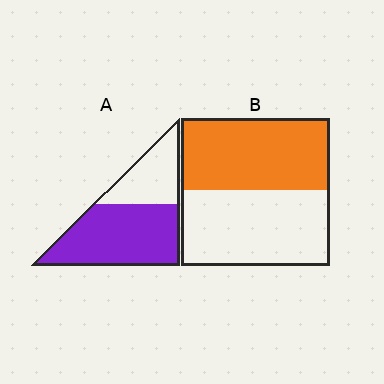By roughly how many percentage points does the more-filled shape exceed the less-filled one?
By roughly 20 percentage points (A over B).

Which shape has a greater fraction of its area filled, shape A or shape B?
Shape A.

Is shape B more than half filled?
Roughly half.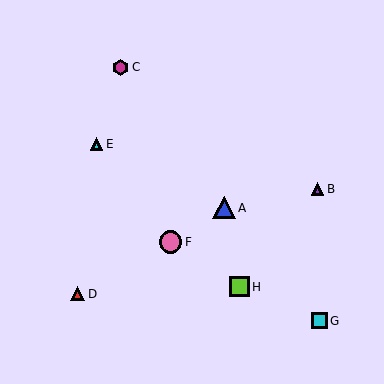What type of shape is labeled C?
Shape C is a magenta hexagon.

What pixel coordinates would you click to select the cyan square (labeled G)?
Click at (319, 321) to select the cyan square G.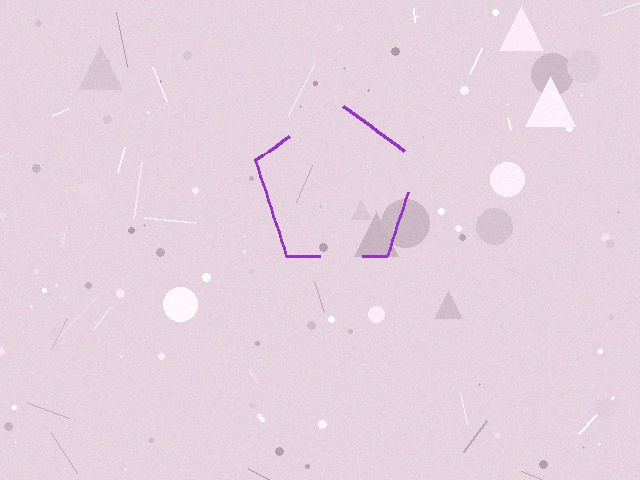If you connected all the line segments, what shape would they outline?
They would outline a pentagon.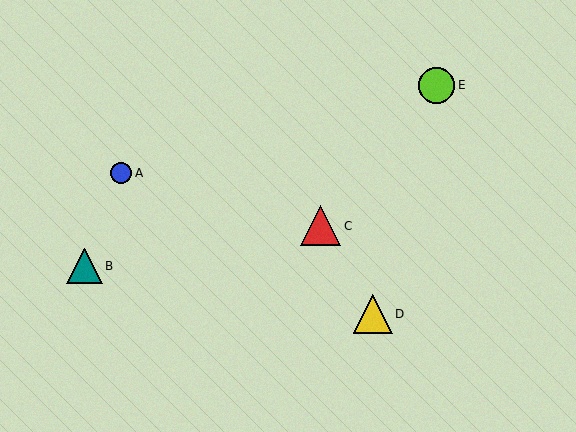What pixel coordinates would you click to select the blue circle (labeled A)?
Click at (121, 173) to select the blue circle A.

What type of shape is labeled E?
Shape E is a lime circle.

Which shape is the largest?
The red triangle (labeled C) is the largest.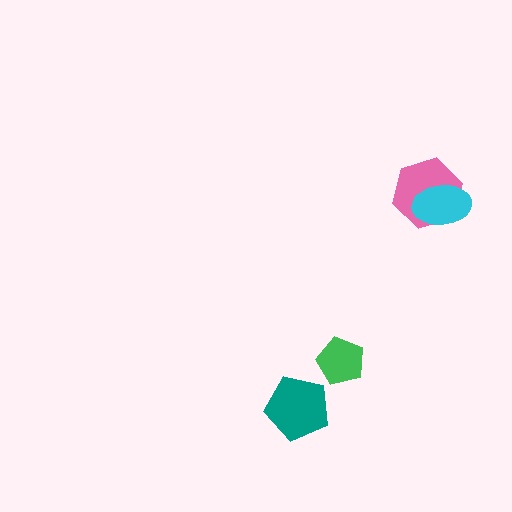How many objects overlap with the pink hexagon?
1 object overlaps with the pink hexagon.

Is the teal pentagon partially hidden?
No, no other shape covers it.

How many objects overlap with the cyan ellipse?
1 object overlaps with the cyan ellipse.